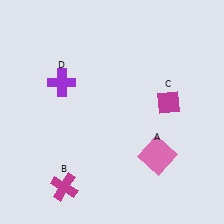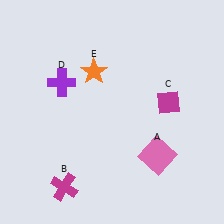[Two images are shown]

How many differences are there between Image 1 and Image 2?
There is 1 difference between the two images.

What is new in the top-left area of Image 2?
An orange star (E) was added in the top-left area of Image 2.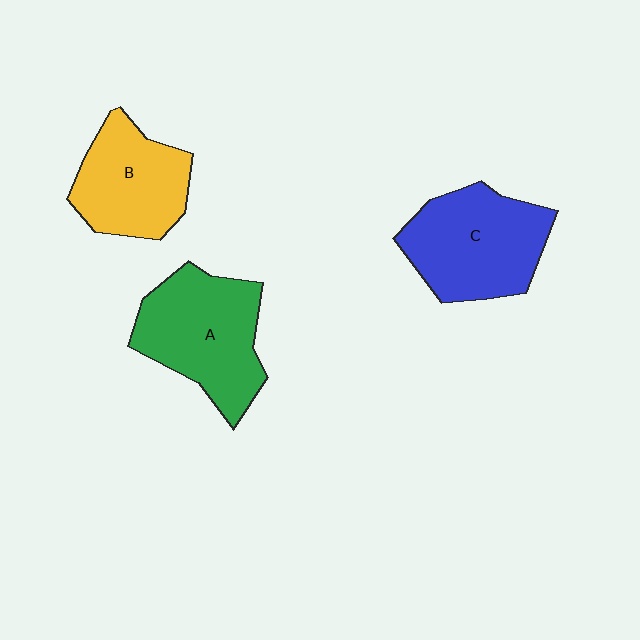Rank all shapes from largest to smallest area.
From largest to smallest: A (green), C (blue), B (yellow).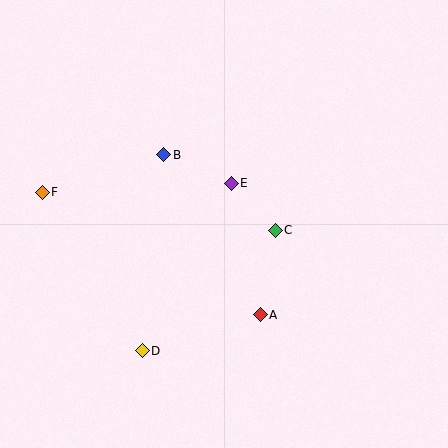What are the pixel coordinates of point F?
Point F is at (42, 192).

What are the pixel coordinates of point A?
Point A is at (260, 315).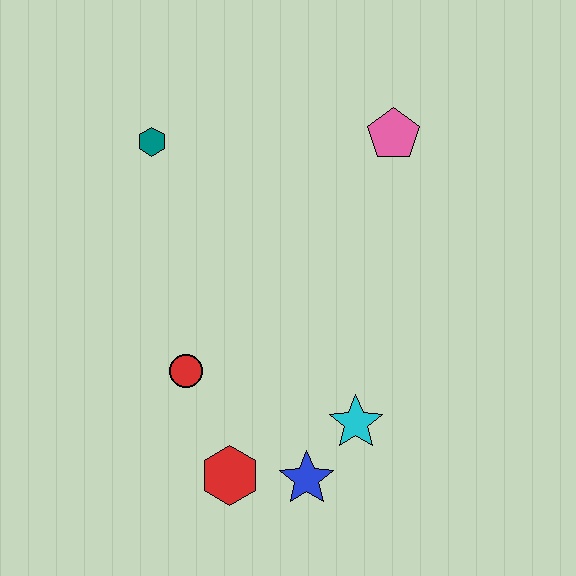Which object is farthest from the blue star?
The teal hexagon is farthest from the blue star.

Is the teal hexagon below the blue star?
No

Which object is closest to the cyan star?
The blue star is closest to the cyan star.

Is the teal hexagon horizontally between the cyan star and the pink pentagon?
No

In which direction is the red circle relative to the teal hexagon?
The red circle is below the teal hexagon.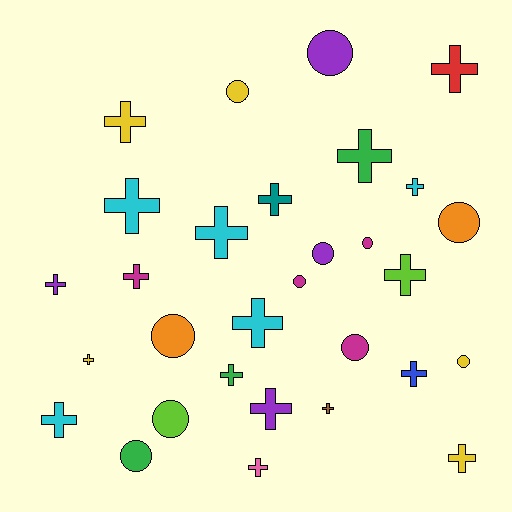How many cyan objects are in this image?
There are 5 cyan objects.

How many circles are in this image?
There are 11 circles.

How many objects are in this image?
There are 30 objects.